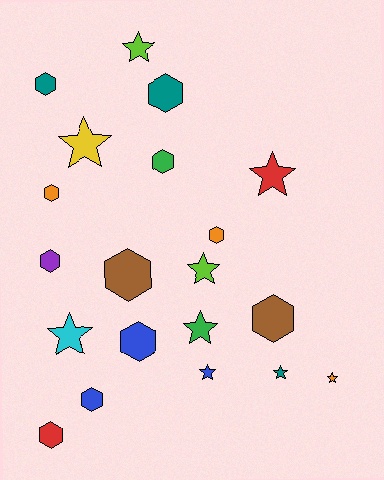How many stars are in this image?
There are 9 stars.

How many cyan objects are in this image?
There is 1 cyan object.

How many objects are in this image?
There are 20 objects.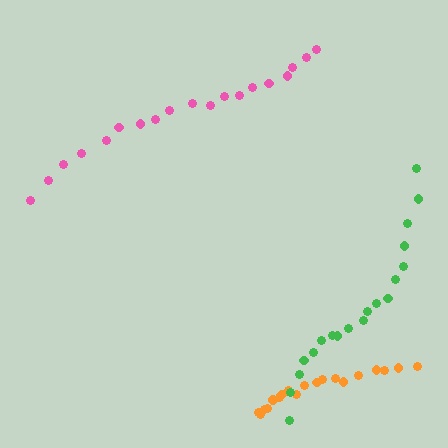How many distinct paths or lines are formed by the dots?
There are 3 distinct paths.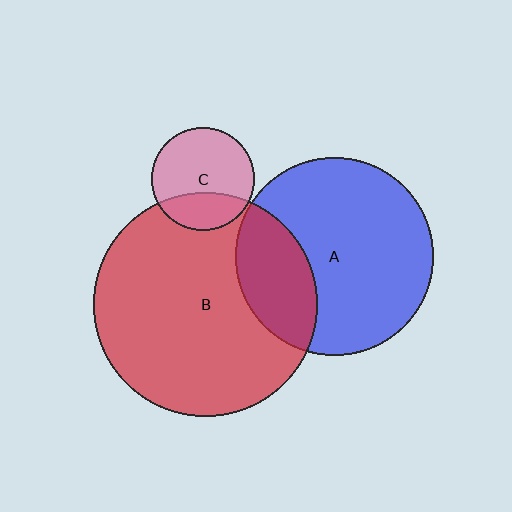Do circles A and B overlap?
Yes.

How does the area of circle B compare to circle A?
Approximately 1.3 times.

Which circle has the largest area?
Circle B (red).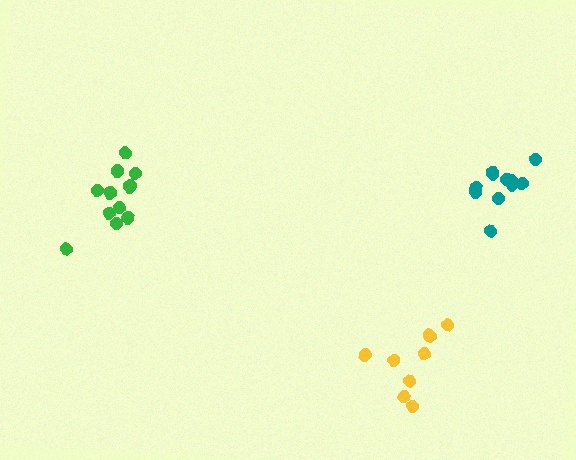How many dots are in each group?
Group 1: 11 dots, Group 2: 12 dots, Group 3: 9 dots (32 total).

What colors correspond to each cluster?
The clusters are colored: teal, green, yellow.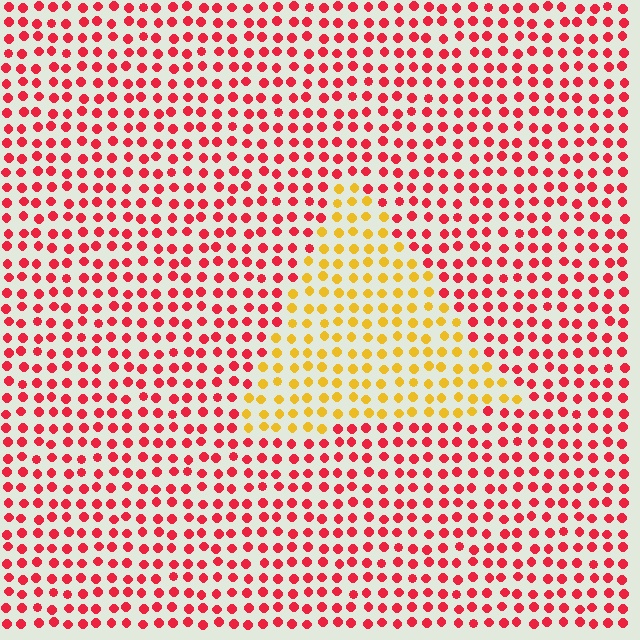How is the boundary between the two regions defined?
The boundary is defined purely by a slight shift in hue (about 54 degrees). Spacing, size, and orientation are identical on both sides.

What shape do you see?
I see a triangle.